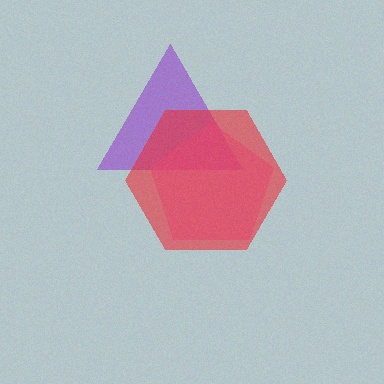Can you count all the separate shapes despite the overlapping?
Yes, there are 3 separate shapes.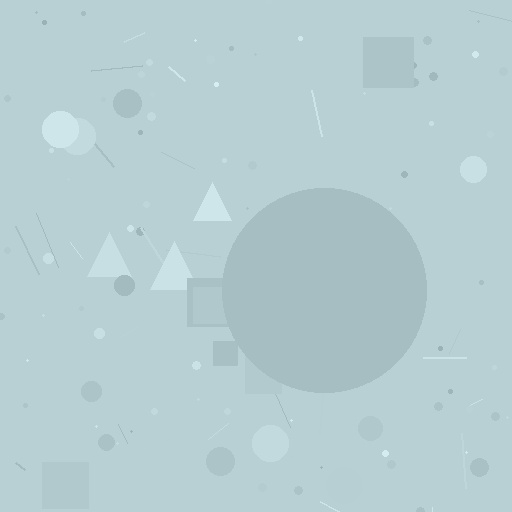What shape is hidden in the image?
A circle is hidden in the image.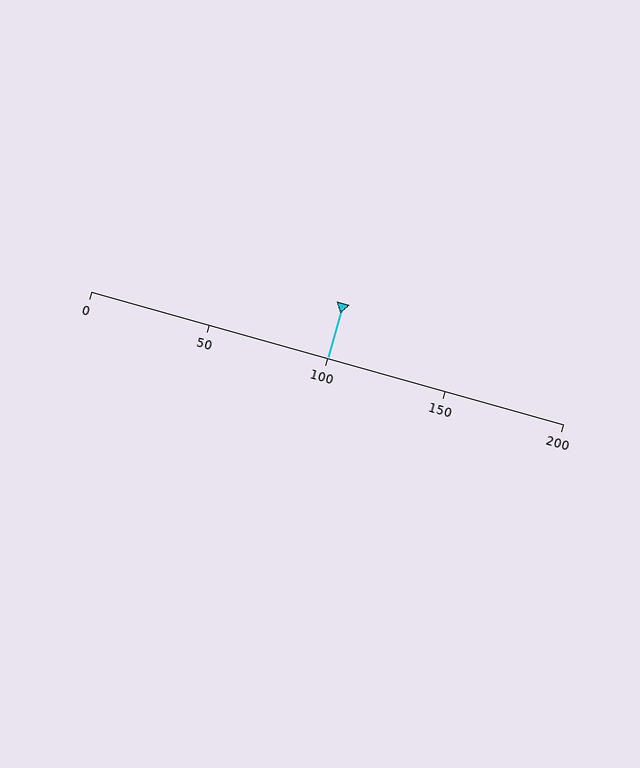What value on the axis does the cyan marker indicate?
The marker indicates approximately 100.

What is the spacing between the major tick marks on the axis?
The major ticks are spaced 50 apart.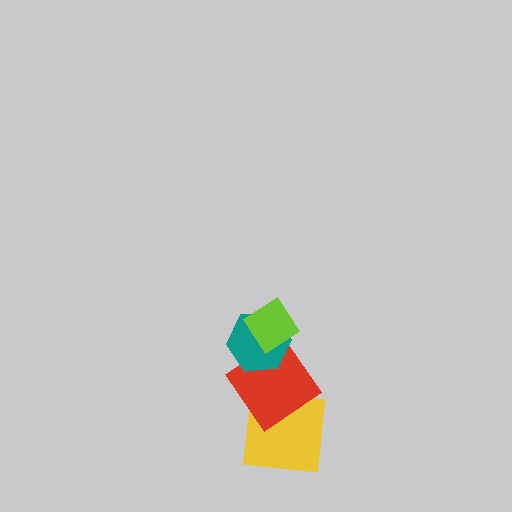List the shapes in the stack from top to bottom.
From top to bottom: the lime diamond, the teal hexagon, the red diamond, the yellow square.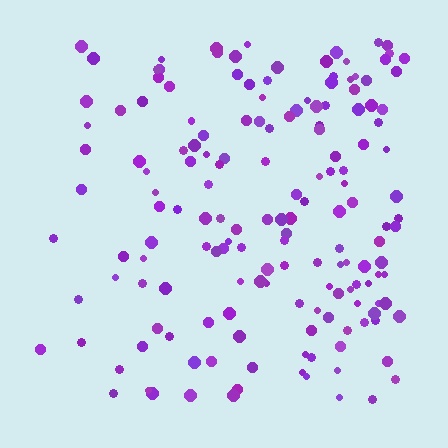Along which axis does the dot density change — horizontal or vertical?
Horizontal.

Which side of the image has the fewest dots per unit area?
The left.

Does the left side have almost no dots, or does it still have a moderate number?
Still a moderate number, just noticeably fewer than the right.